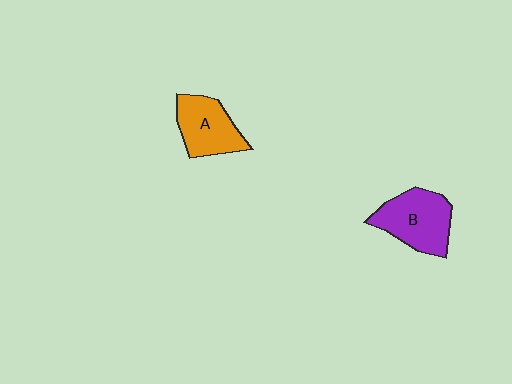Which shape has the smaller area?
Shape A (orange).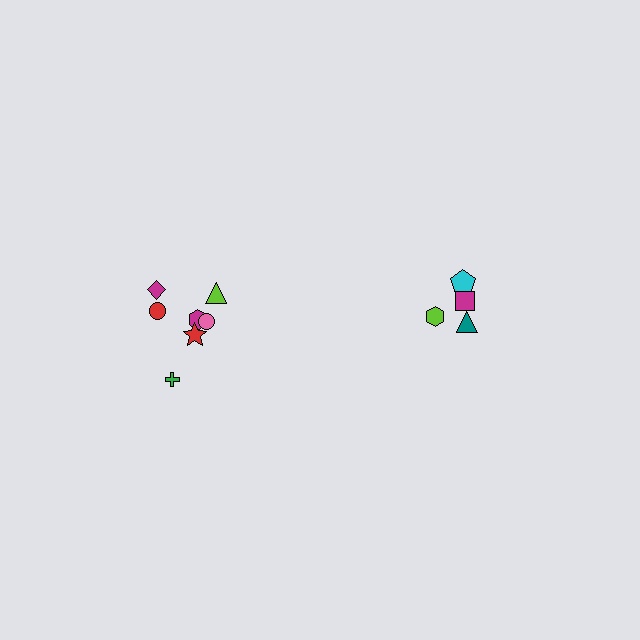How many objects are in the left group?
There are 7 objects.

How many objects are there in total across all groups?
There are 11 objects.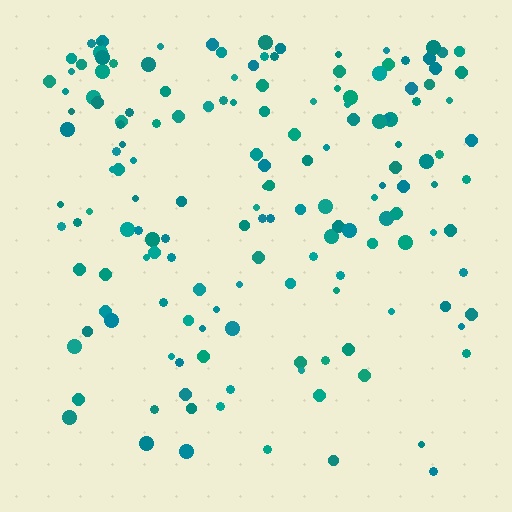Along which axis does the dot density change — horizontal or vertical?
Vertical.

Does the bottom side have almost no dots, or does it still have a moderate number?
Still a moderate number, just noticeably fewer than the top.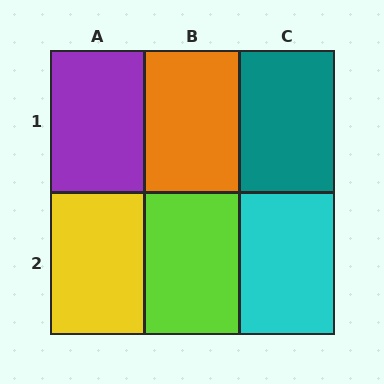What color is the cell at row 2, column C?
Cyan.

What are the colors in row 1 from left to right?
Purple, orange, teal.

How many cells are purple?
1 cell is purple.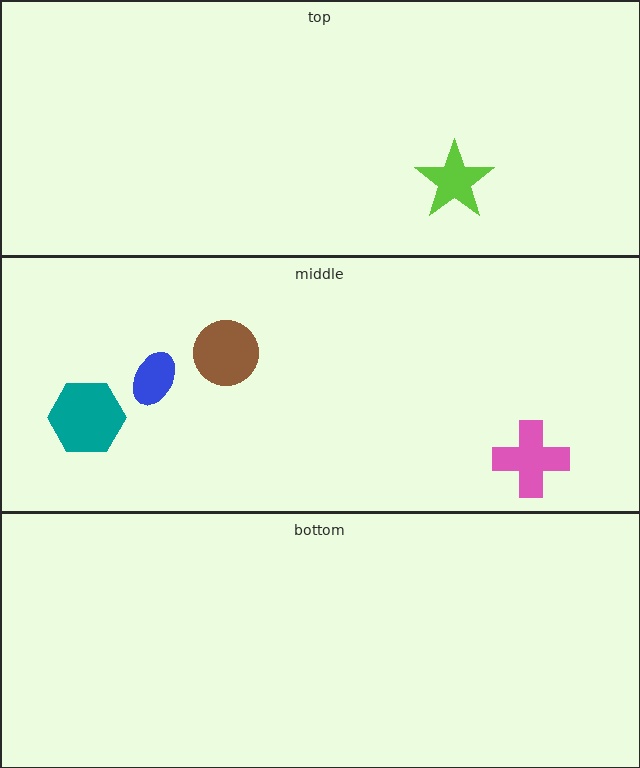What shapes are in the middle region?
The brown circle, the teal hexagon, the blue ellipse, the pink cross.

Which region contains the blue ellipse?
The middle region.